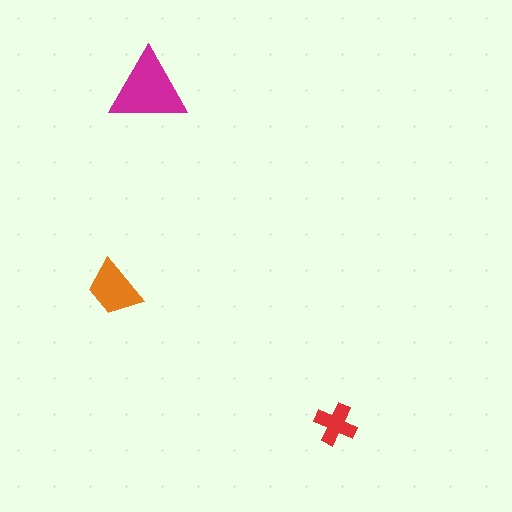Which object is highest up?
The magenta triangle is topmost.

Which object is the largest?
The magenta triangle.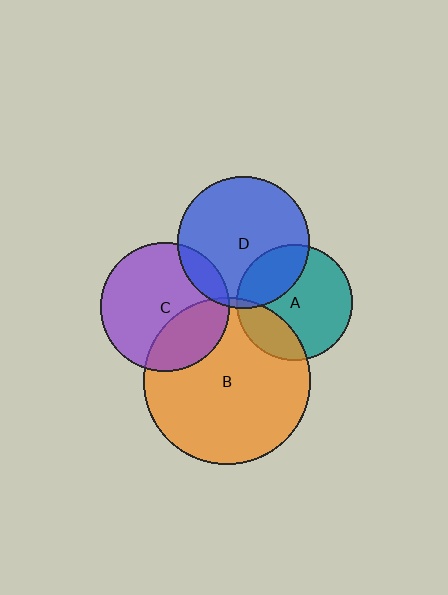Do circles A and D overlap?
Yes.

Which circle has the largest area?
Circle B (orange).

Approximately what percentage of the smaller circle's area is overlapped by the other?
Approximately 30%.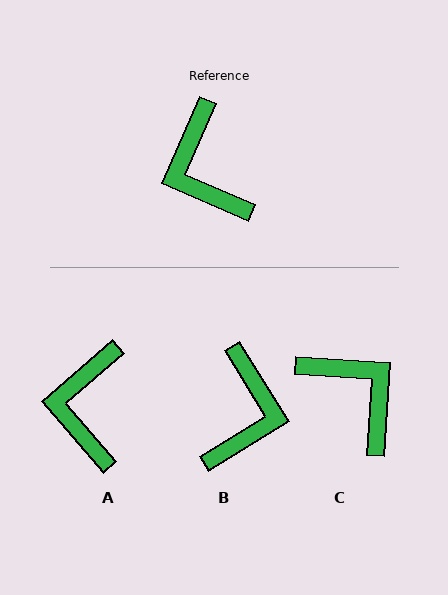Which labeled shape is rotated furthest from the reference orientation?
C, about 160 degrees away.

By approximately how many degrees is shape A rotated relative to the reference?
Approximately 26 degrees clockwise.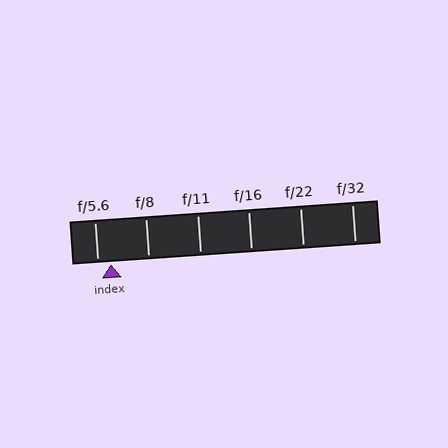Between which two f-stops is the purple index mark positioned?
The index mark is between f/5.6 and f/8.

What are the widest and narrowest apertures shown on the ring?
The widest aperture shown is f/5.6 and the narrowest is f/32.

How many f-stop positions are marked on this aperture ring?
There are 6 f-stop positions marked.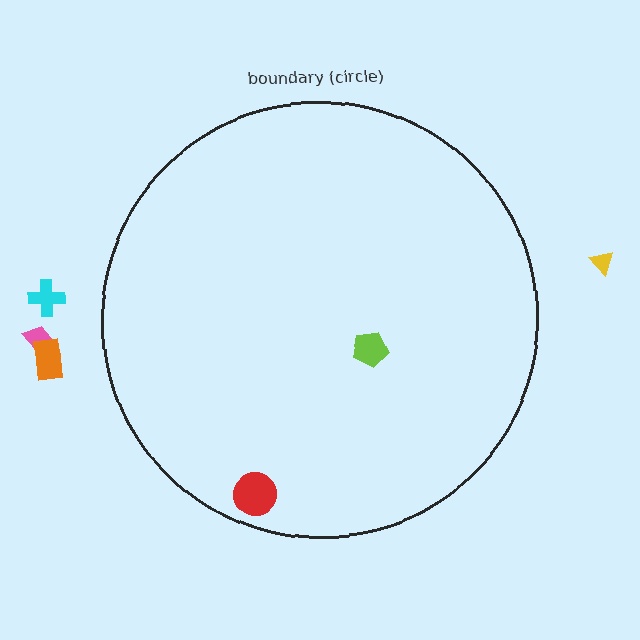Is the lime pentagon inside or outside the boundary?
Inside.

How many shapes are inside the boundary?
2 inside, 4 outside.